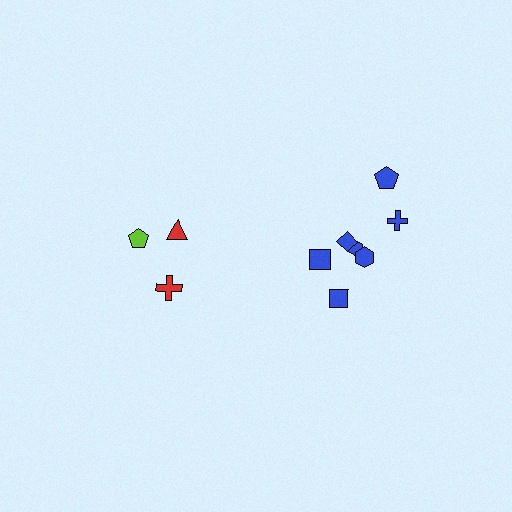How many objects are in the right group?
There are 7 objects.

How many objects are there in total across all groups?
There are 10 objects.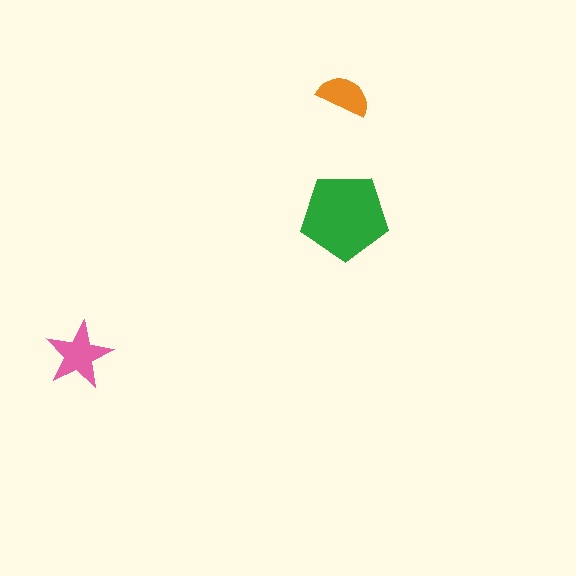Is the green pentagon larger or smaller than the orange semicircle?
Larger.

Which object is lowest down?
The pink star is bottommost.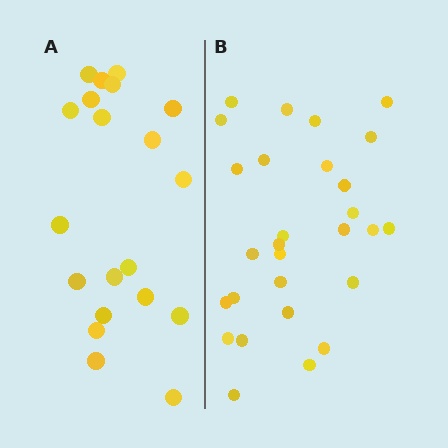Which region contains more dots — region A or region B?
Region B (the right region) has more dots.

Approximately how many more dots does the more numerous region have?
Region B has roughly 8 or so more dots than region A.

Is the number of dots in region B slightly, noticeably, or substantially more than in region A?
Region B has noticeably more, but not dramatically so. The ratio is roughly 1.4 to 1.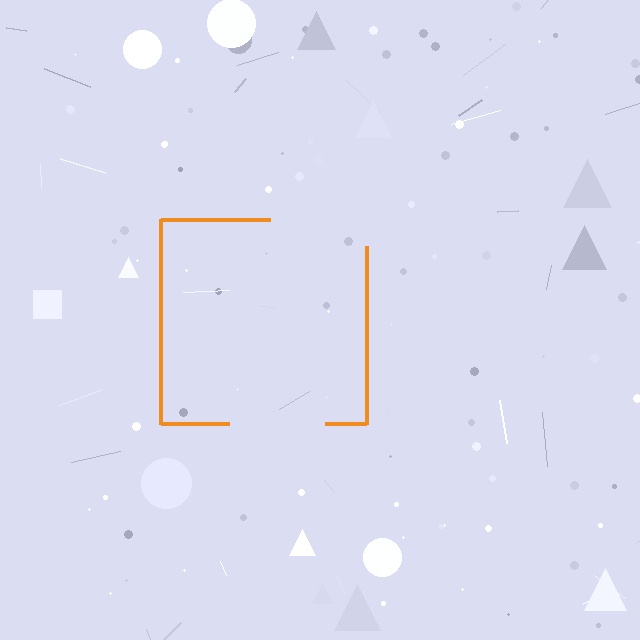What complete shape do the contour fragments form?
The contour fragments form a square.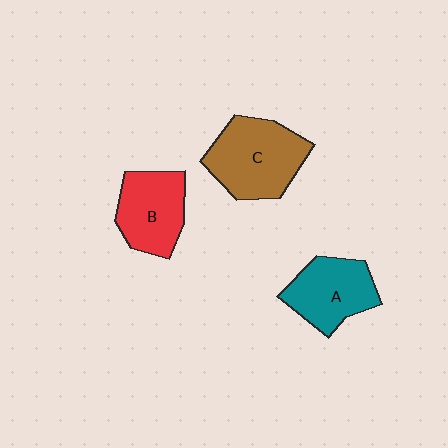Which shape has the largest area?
Shape C (brown).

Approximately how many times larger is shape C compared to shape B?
Approximately 1.3 times.